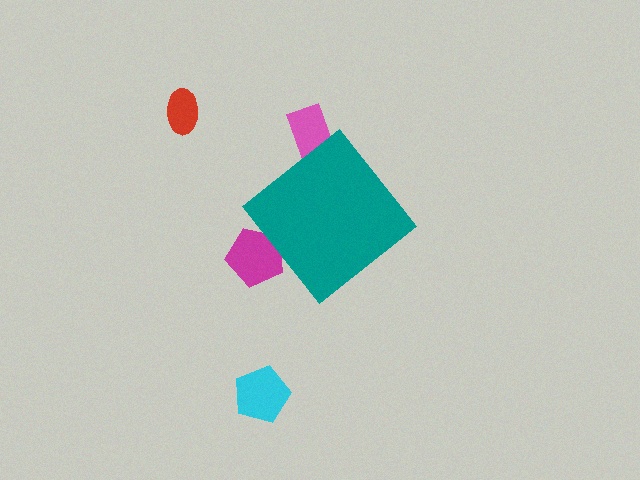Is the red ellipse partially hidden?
No, the red ellipse is fully visible.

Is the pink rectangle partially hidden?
Yes, the pink rectangle is partially hidden behind the teal diamond.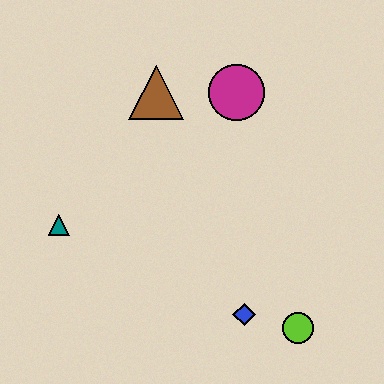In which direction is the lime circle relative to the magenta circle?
The lime circle is below the magenta circle.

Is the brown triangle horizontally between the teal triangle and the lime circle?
Yes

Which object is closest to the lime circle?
The blue diamond is closest to the lime circle.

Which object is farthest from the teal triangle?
The lime circle is farthest from the teal triangle.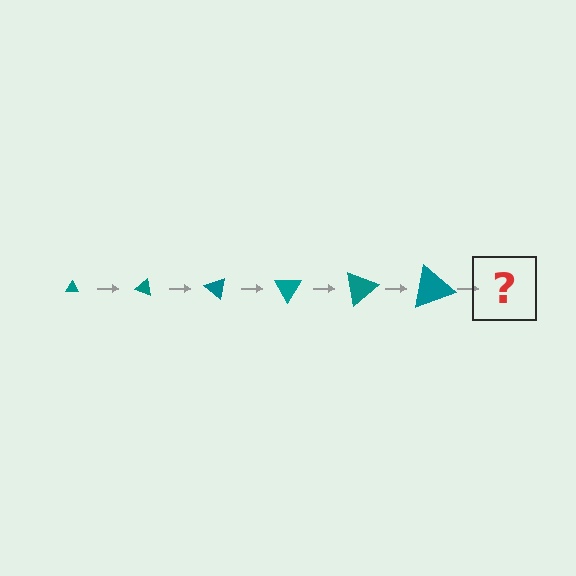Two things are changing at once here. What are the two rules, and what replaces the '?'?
The two rules are that the triangle grows larger each step and it rotates 20 degrees each step. The '?' should be a triangle, larger than the previous one and rotated 120 degrees from the start.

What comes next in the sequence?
The next element should be a triangle, larger than the previous one and rotated 120 degrees from the start.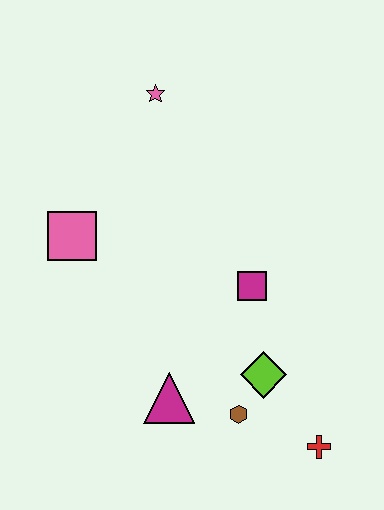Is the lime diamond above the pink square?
No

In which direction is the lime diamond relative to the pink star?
The lime diamond is below the pink star.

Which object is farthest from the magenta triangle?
The pink star is farthest from the magenta triangle.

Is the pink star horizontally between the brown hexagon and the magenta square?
No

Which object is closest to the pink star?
The pink square is closest to the pink star.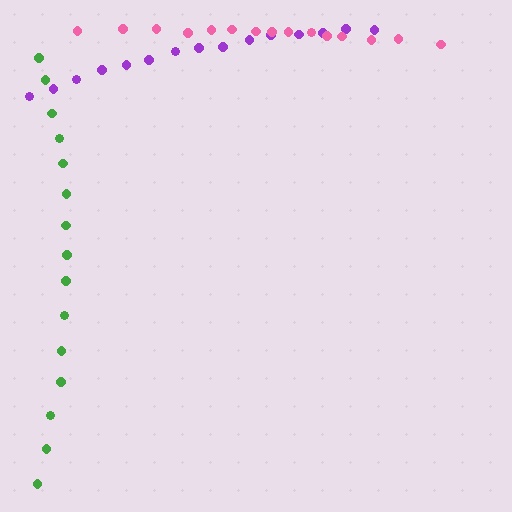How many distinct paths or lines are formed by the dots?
There are 3 distinct paths.